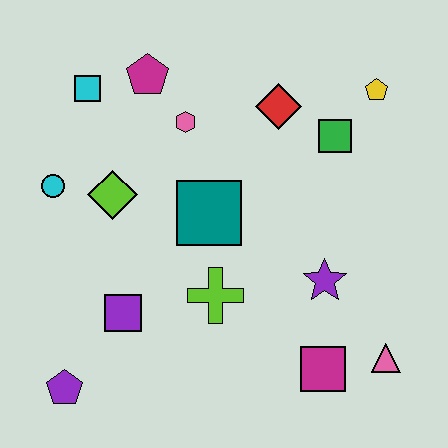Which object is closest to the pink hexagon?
The magenta pentagon is closest to the pink hexagon.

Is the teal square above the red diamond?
No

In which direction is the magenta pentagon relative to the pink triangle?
The magenta pentagon is above the pink triangle.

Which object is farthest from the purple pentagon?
The yellow pentagon is farthest from the purple pentagon.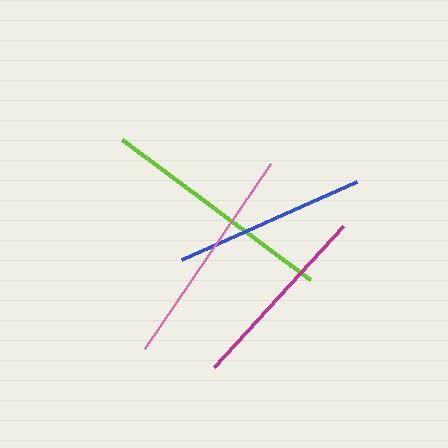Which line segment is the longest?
The lime line is the longest at approximately 234 pixels.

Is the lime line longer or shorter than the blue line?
The lime line is longer than the blue line.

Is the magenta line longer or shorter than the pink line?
The pink line is longer than the magenta line.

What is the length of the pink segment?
The pink segment is approximately 224 pixels long.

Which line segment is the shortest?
The blue line is the shortest at approximately 191 pixels.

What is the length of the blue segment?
The blue segment is approximately 191 pixels long.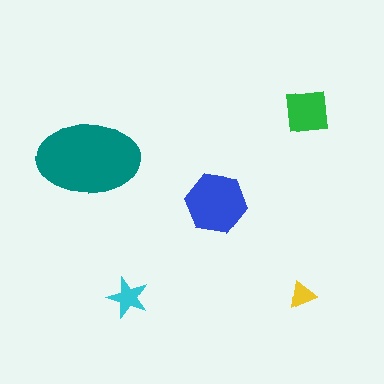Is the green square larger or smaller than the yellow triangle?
Larger.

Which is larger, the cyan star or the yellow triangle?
The cyan star.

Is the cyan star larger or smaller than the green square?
Smaller.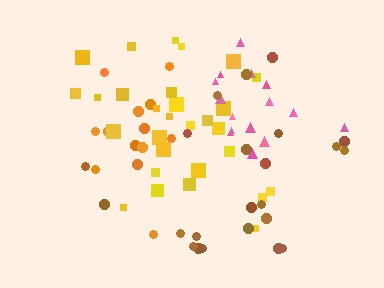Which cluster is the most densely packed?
Orange.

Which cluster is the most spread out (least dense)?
Brown.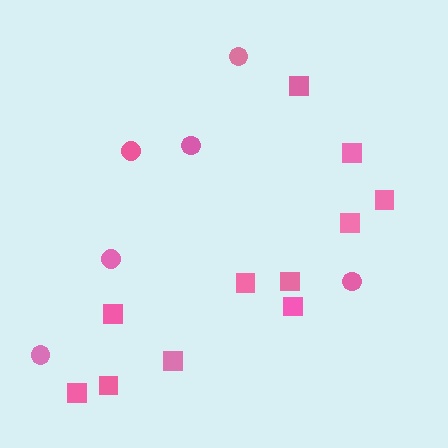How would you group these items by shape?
There are 2 groups: one group of squares (11) and one group of circles (6).